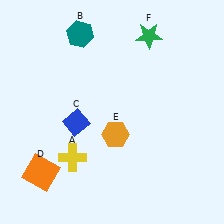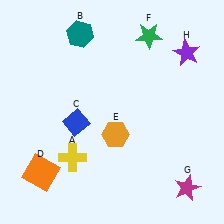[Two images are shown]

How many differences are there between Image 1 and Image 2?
There are 2 differences between the two images.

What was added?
A magenta star (G), a purple star (H) were added in Image 2.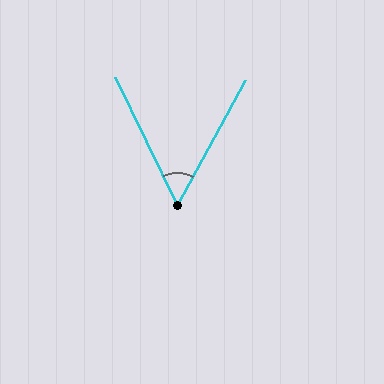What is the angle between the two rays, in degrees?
Approximately 55 degrees.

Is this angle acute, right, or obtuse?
It is acute.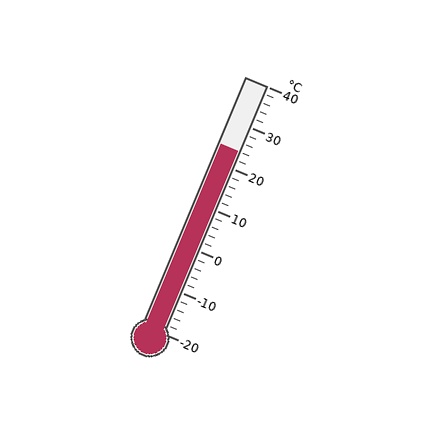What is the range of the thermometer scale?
The thermometer scale ranges from -20°C to 40°C.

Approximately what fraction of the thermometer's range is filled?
The thermometer is filled to approximately 75% of its range.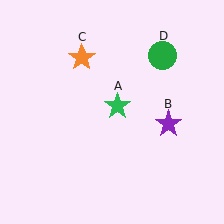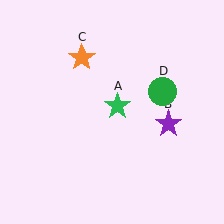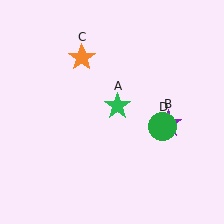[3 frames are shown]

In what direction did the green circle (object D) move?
The green circle (object D) moved down.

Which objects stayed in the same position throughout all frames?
Green star (object A) and purple star (object B) and orange star (object C) remained stationary.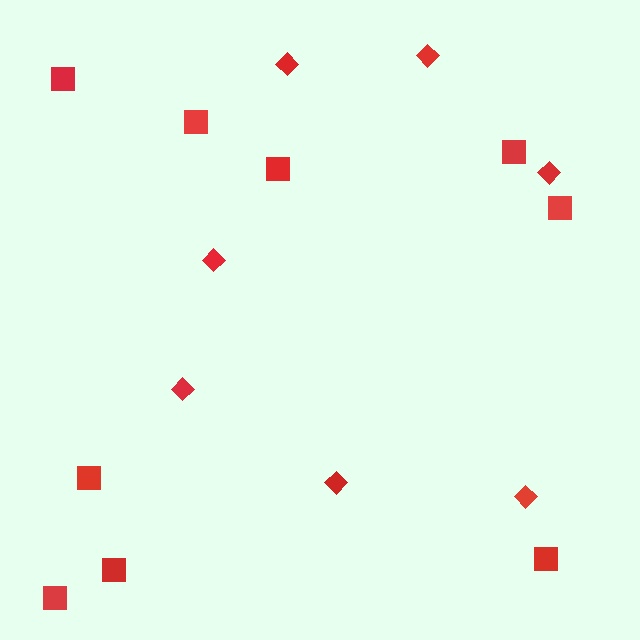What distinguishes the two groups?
There are 2 groups: one group of squares (9) and one group of diamonds (7).